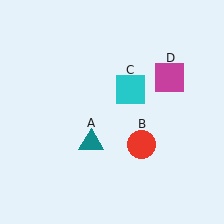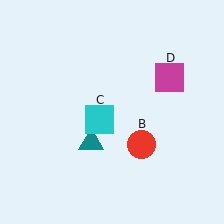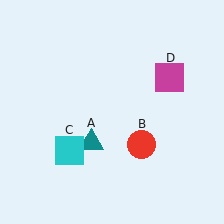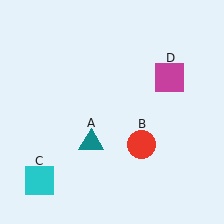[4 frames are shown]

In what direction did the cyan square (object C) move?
The cyan square (object C) moved down and to the left.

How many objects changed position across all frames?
1 object changed position: cyan square (object C).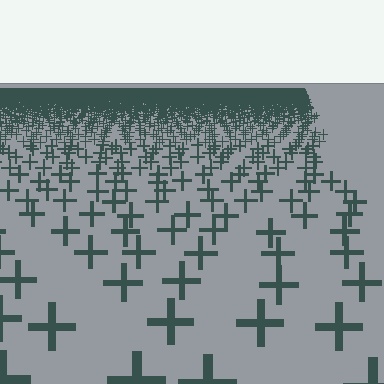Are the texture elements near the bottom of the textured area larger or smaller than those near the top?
Larger. Near the bottom, elements are closer to the viewer and appear at a bigger on-screen size.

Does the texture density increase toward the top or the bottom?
Density increases toward the top.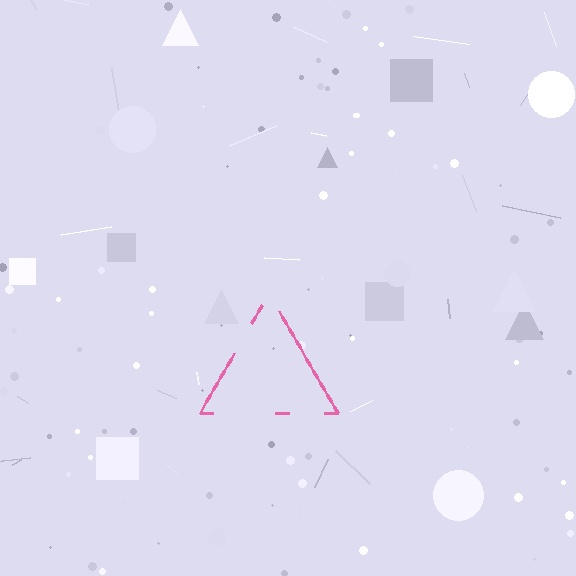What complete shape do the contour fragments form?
The contour fragments form a triangle.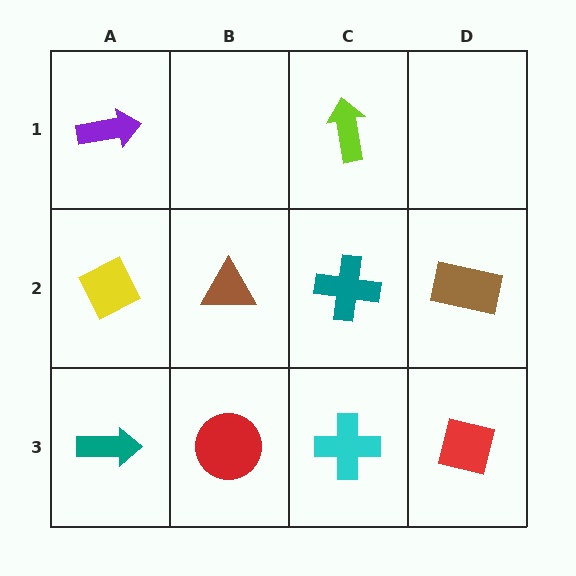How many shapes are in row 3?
4 shapes.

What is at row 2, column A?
A yellow diamond.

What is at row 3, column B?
A red circle.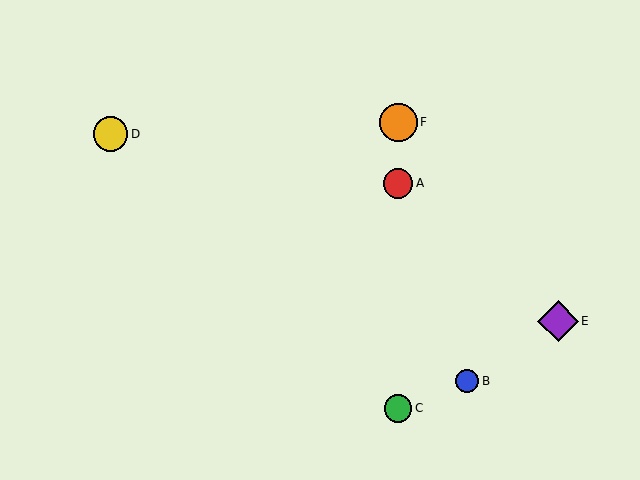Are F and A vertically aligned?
Yes, both are at x≈398.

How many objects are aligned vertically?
3 objects (A, C, F) are aligned vertically.